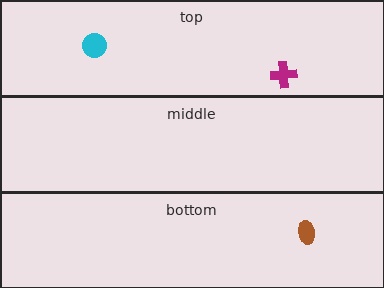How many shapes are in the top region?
2.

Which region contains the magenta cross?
The top region.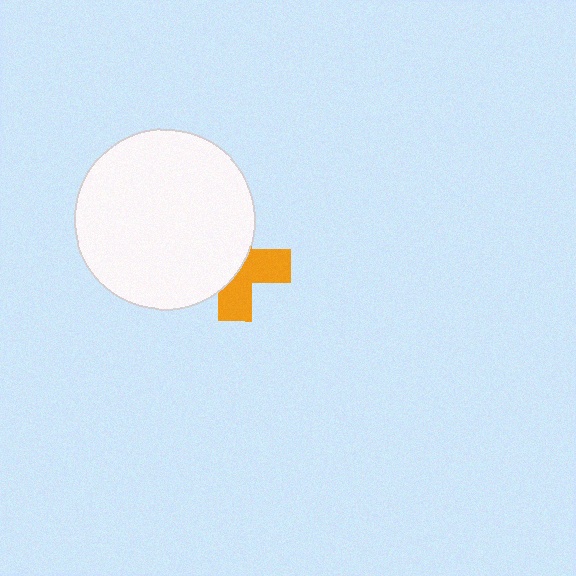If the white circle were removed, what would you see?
You would see the complete orange cross.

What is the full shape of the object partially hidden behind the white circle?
The partially hidden object is an orange cross.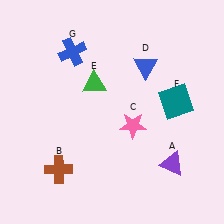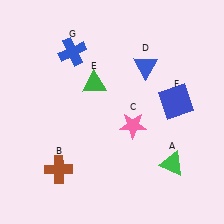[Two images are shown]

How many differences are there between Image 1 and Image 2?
There are 2 differences between the two images.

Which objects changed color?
A changed from purple to green. F changed from teal to blue.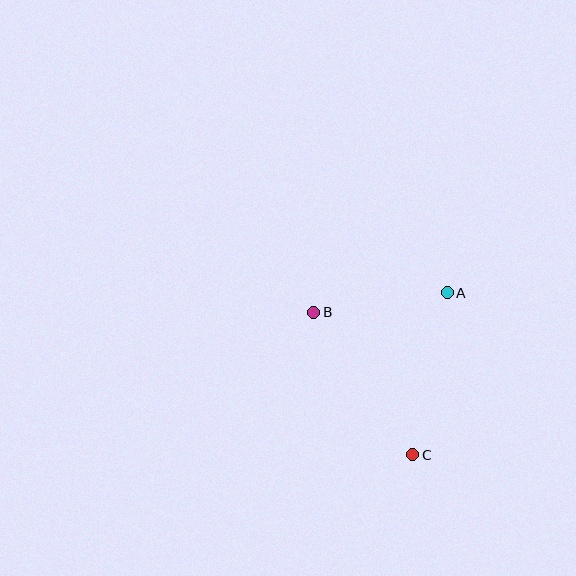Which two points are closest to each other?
Points A and B are closest to each other.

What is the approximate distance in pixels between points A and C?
The distance between A and C is approximately 165 pixels.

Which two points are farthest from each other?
Points B and C are farthest from each other.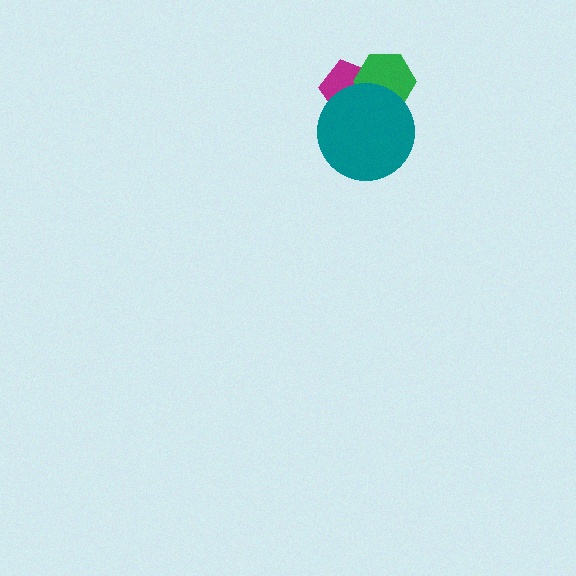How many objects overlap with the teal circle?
2 objects overlap with the teal circle.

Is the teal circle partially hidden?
No, no other shape covers it.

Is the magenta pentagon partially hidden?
Yes, it is partially covered by another shape.